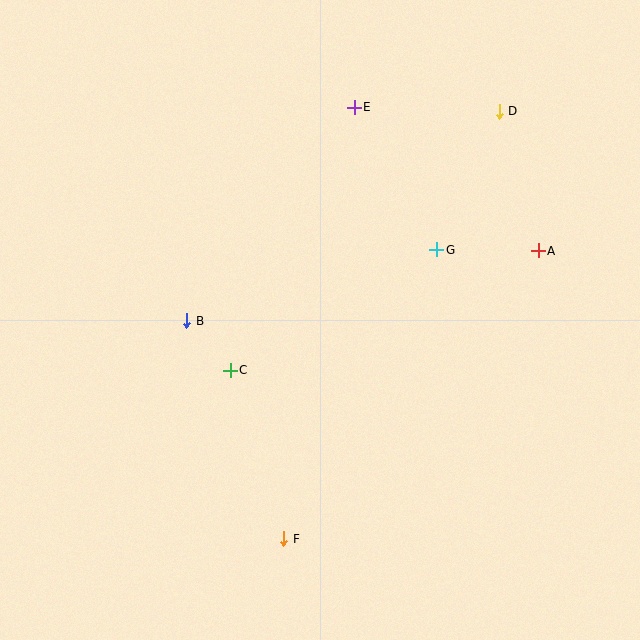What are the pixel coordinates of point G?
Point G is at (437, 250).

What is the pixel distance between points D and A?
The distance between D and A is 144 pixels.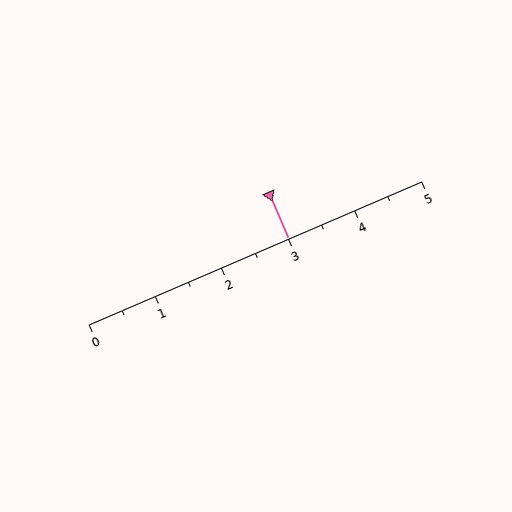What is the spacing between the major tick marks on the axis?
The major ticks are spaced 1 apart.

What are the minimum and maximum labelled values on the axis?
The axis runs from 0 to 5.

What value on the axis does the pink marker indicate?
The marker indicates approximately 3.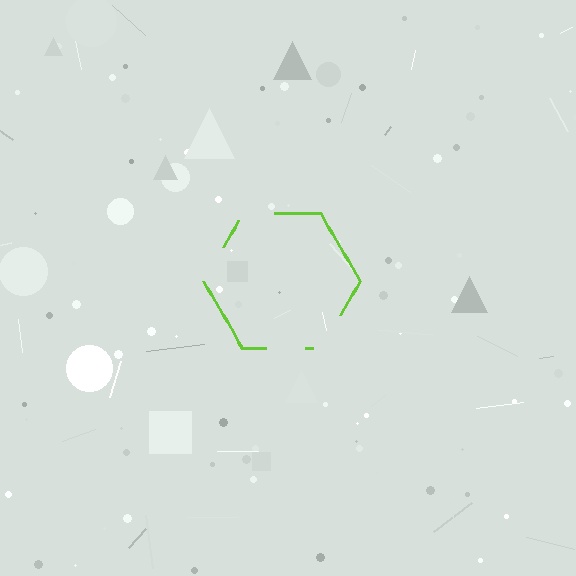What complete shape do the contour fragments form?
The contour fragments form a hexagon.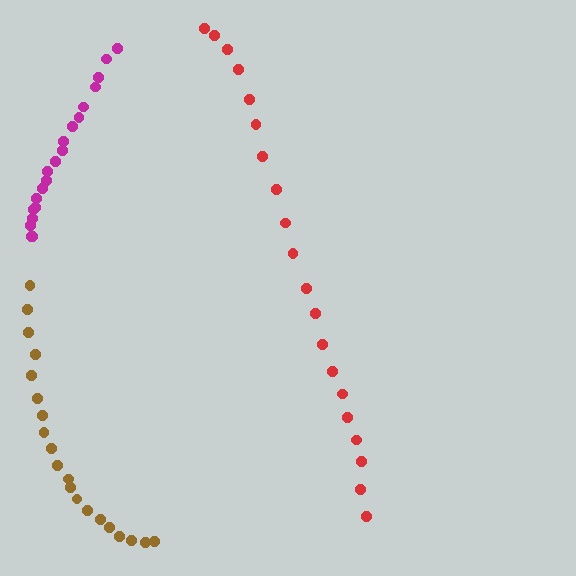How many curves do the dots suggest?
There are 3 distinct paths.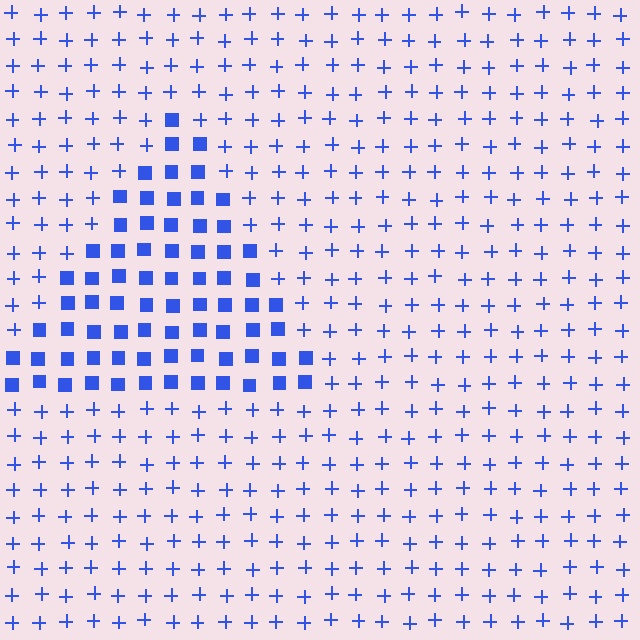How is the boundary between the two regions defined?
The boundary is defined by a change in element shape: squares inside vs. plus signs outside. All elements share the same color and spacing.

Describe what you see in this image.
The image is filled with small blue elements arranged in a uniform grid. A triangle-shaped region contains squares, while the surrounding area contains plus signs. The boundary is defined purely by the change in element shape.